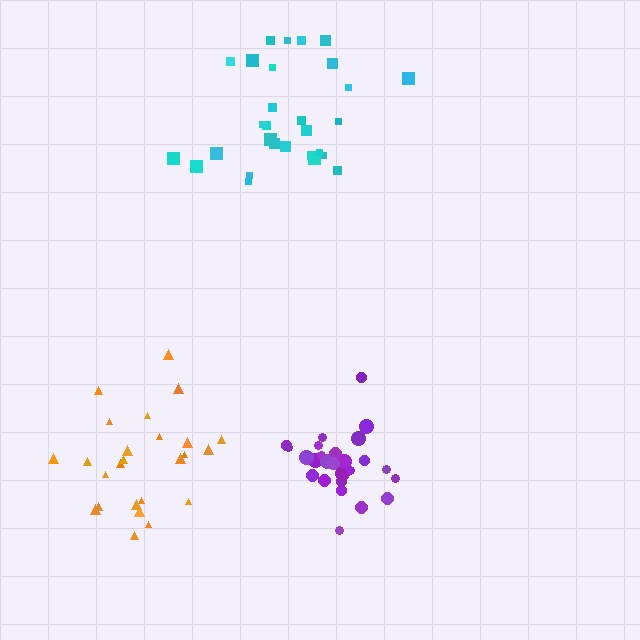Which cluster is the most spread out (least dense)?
Cyan.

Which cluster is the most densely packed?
Purple.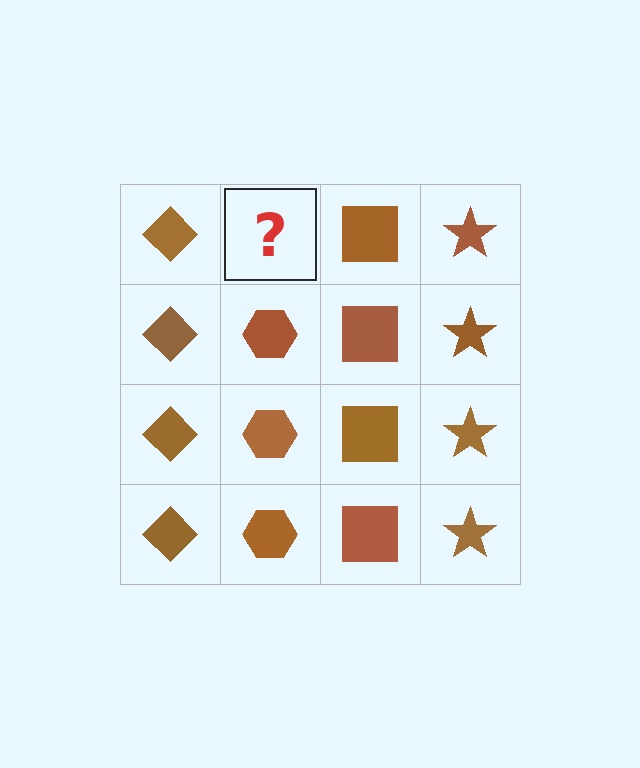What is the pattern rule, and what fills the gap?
The rule is that each column has a consistent shape. The gap should be filled with a brown hexagon.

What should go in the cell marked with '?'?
The missing cell should contain a brown hexagon.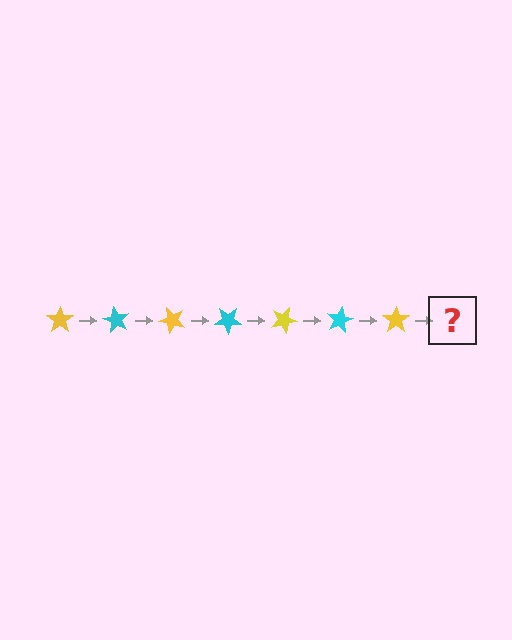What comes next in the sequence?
The next element should be a cyan star, rotated 420 degrees from the start.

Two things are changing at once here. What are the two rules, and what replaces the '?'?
The two rules are that it rotates 60 degrees each step and the color cycles through yellow and cyan. The '?' should be a cyan star, rotated 420 degrees from the start.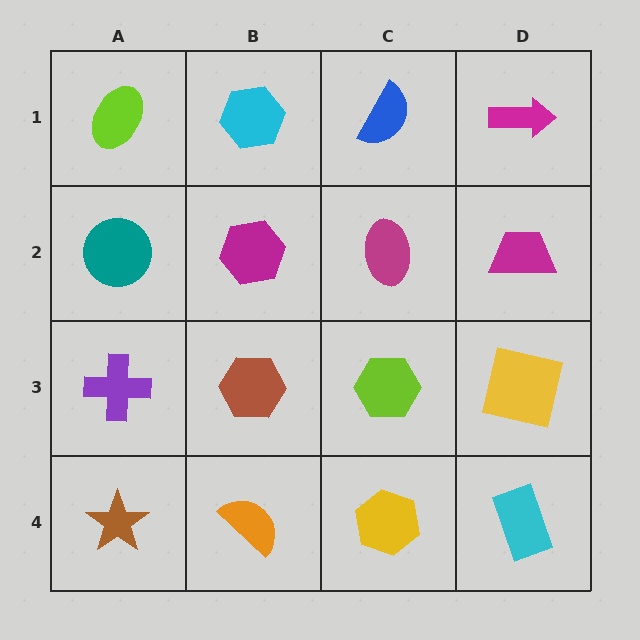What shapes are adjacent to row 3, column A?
A teal circle (row 2, column A), a brown star (row 4, column A), a brown hexagon (row 3, column B).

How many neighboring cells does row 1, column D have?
2.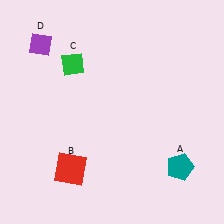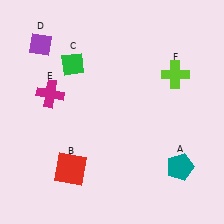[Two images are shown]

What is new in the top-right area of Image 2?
A lime cross (F) was added in the top-right area of Image 2.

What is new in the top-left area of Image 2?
A magenta cross (E) was added in the top-left area of Image 2.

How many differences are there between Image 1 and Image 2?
There are 2 differences between the two images.